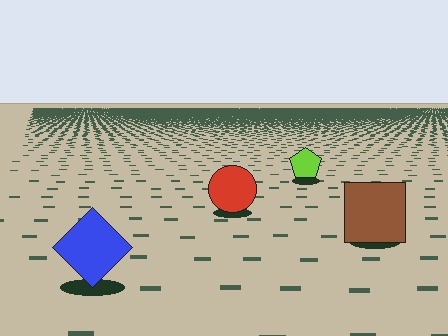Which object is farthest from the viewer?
The lime pentagon is farthest from the viewer. It appears smaller and the ground texture around it is denser.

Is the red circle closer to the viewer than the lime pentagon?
Yes. The red circle is closer — you can tell from the texture gradient: the ground texture is coarser near it.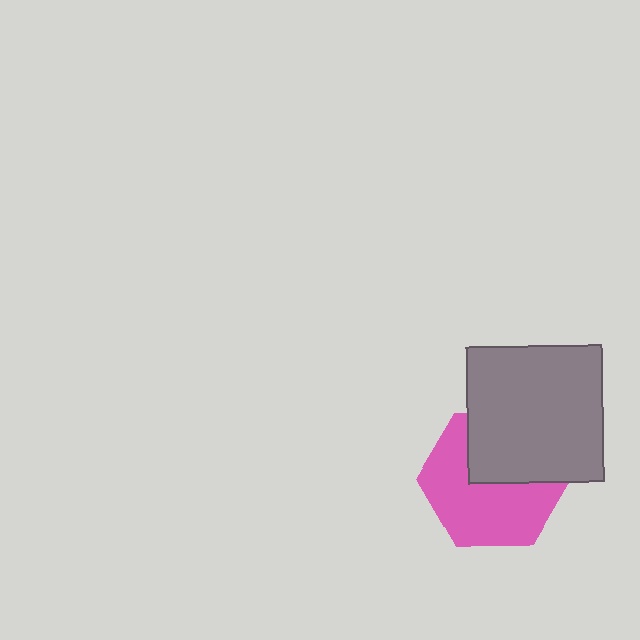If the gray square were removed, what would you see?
You would see the complete pink hexagon.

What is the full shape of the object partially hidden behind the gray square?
The partially hidden object is a pink hexagon.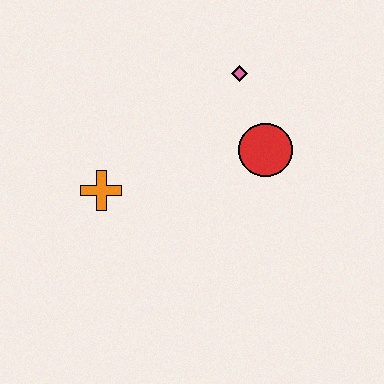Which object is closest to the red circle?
The pink diamond is closest to the red circle.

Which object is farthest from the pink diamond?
The orange cross is farthest from the pink diamond.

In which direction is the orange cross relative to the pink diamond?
The orange cross is to the left of the pink diamond.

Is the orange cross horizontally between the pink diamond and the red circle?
No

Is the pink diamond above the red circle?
Yes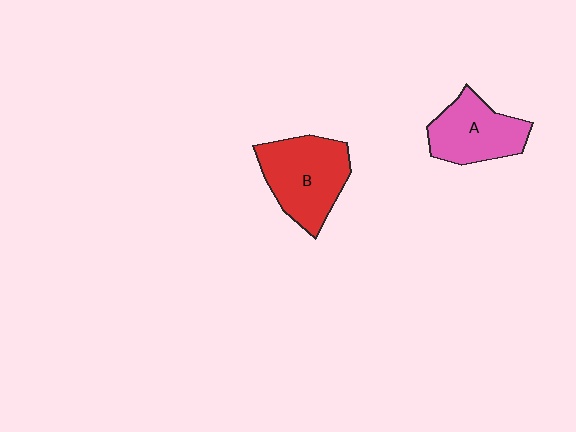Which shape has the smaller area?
Shape A (pink).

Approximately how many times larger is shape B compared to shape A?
Approximately 1.2 times.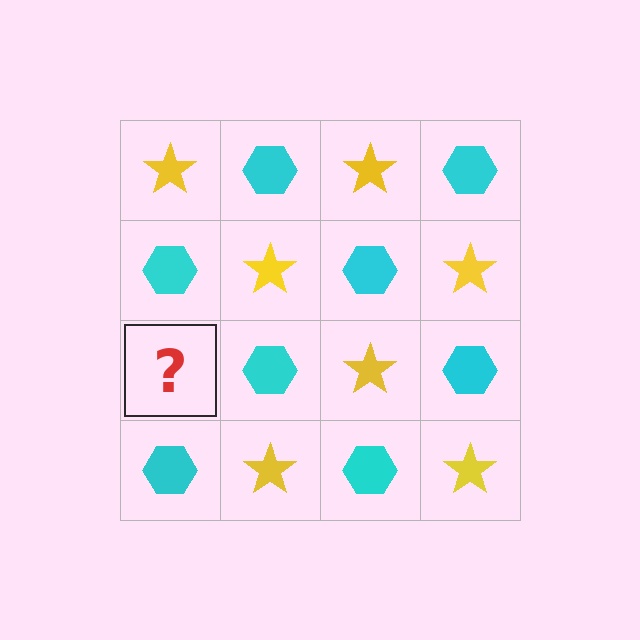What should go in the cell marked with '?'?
The missing cell should contain a yellow star.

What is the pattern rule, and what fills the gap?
The rule is that it alternates yellow star and cyan hexagon in a checkerboard pattern. The gap should be filled with a yellow star.